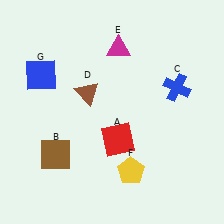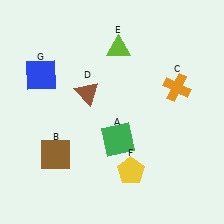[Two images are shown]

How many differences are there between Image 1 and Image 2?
There are 3 differences between the two images.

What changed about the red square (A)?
In Image 1, A is red. In Image 2, it changed to green.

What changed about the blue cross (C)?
In Image 1, C is blue. In Image 2, it changed to orange.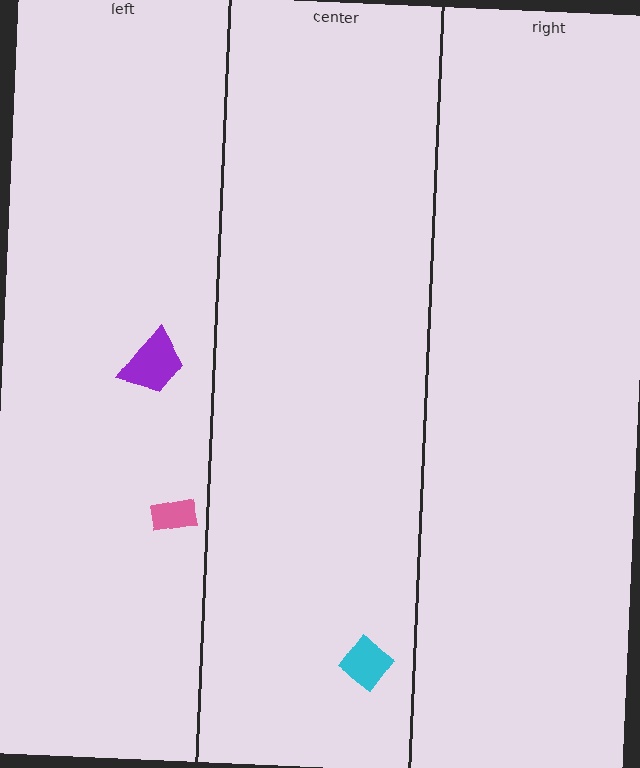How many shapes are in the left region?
2.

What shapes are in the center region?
The cyan diamond.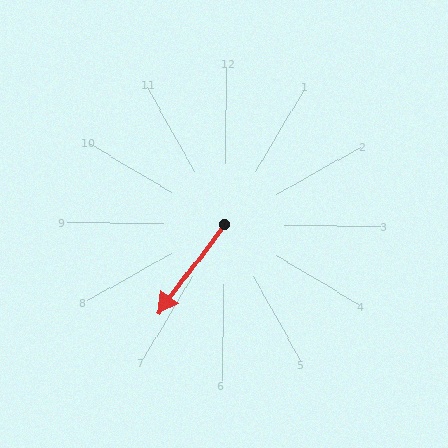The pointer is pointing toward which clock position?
Roughly 7 o'clock.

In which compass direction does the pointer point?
Southwest.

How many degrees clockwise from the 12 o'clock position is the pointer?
Approximately 216 degrees.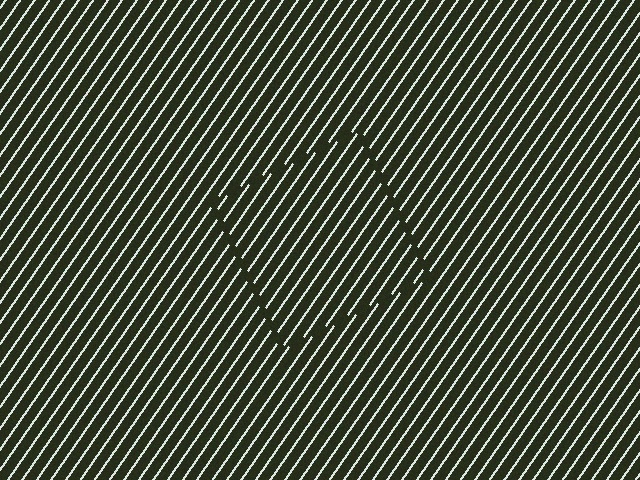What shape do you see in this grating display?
An illusory square. The interior of the shape contains the same grating, shifted by half a period — the contour is defined by the phase discontinuity where line-ends from the inner and outer gratings abut.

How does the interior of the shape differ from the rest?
The interior of the shape contains the same grating, shifted by half a period — the contour is defined by the phase discontinuity where line-ends from the inner and outer gratings abut.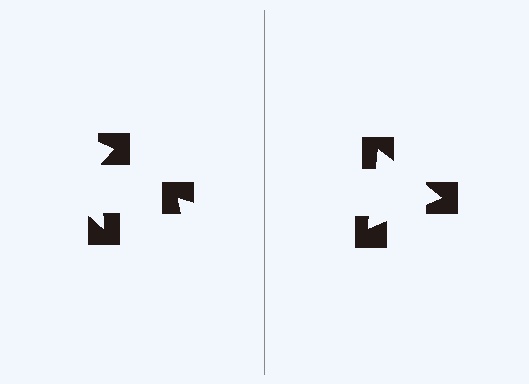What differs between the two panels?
The notched squares are positioned identically on both sides; only the wedge orientations differ. On the right they align to a triangle; on the left they are misaligned.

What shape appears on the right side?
An illusory triangle.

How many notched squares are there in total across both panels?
6 — 3 on each side.